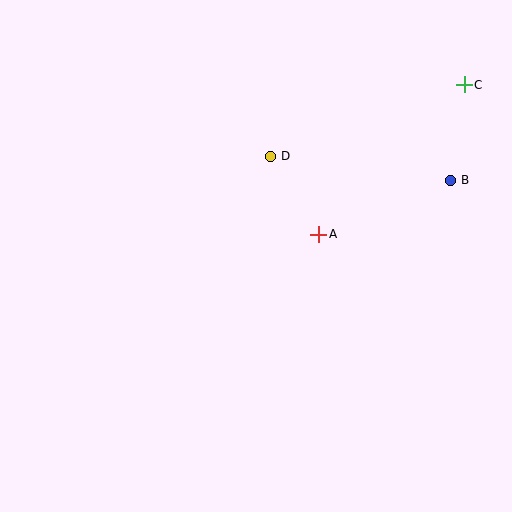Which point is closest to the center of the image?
Point A at (319, 234) is closest to the center.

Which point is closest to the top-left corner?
Point D is closest to the top-left corner.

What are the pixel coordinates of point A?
Point A is at (319, 234).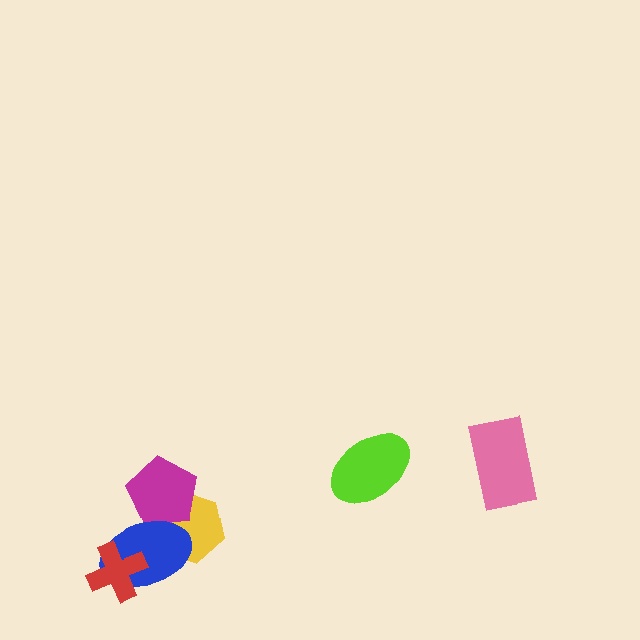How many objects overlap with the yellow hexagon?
2 objects overlap with the yellow hexagon.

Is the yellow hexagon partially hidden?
Yes, it is partially covered by another shape.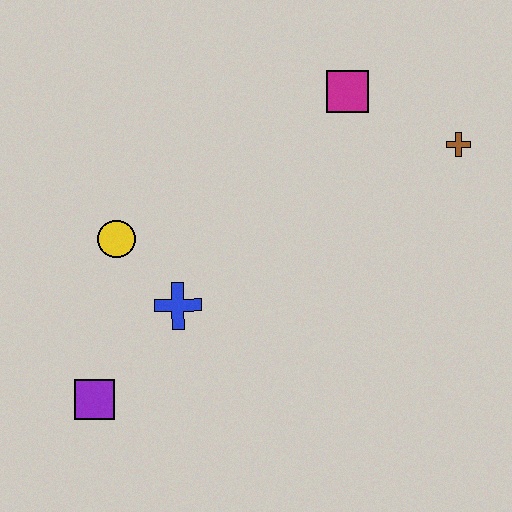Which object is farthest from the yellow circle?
The brown cross is farthest from the yellow circle.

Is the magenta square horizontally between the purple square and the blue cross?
No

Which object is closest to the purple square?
The blue cross is closest to the purple square.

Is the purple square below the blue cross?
Yes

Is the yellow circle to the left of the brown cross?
Yes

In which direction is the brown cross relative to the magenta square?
The brown cross is to the right of the magenta square.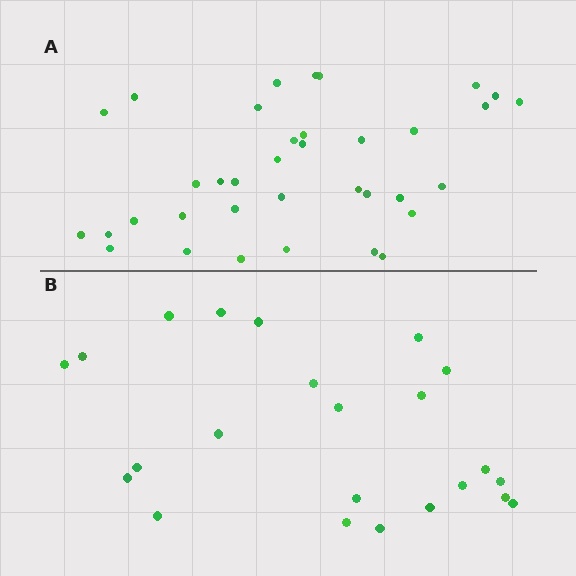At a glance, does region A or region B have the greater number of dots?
Region A (the top region) has more dots.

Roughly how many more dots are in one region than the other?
Region A has approximately 15 more dots than region B.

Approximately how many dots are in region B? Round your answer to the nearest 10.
About 20 dots. (The exact count is 23, which rounds to 20.)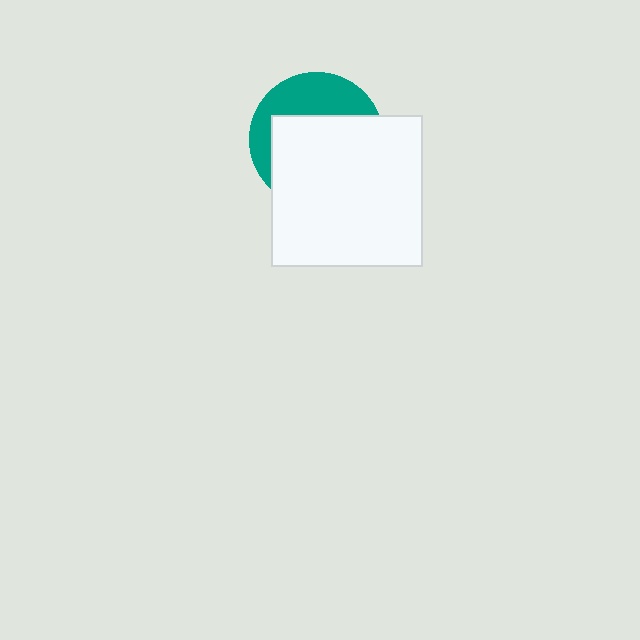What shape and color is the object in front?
The object in front is a white square.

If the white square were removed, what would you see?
You would see the complete teal circle.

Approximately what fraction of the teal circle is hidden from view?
Roughly 63% of the teal circle is hidden behind the white square.